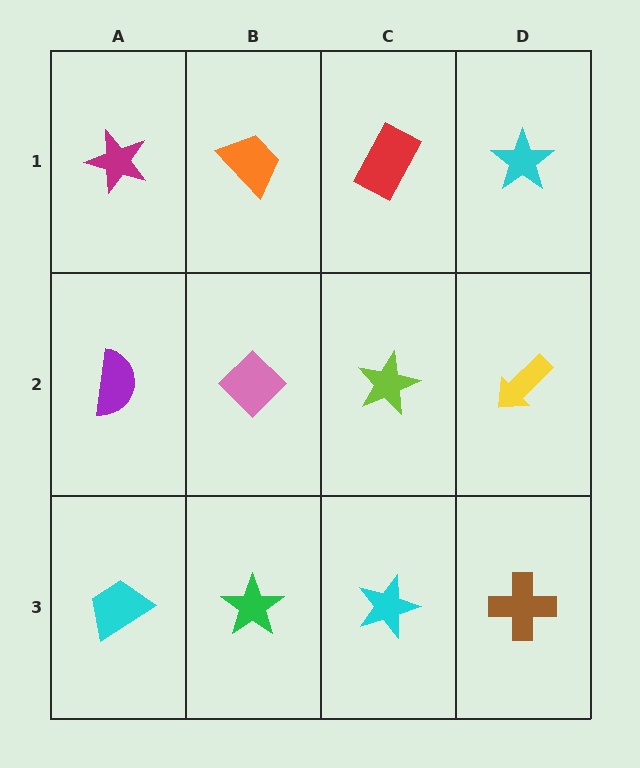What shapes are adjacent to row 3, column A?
A purple semicircle (row 2, column A), a green star (row 3, column B).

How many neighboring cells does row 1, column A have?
2.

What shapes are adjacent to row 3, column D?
A yellow arrow (row 2, column D), a cyan star (row 3, column C).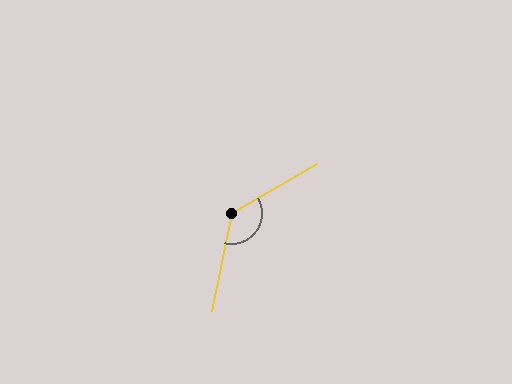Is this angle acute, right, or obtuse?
It is obtuse.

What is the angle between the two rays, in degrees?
Approximately 132 degrees.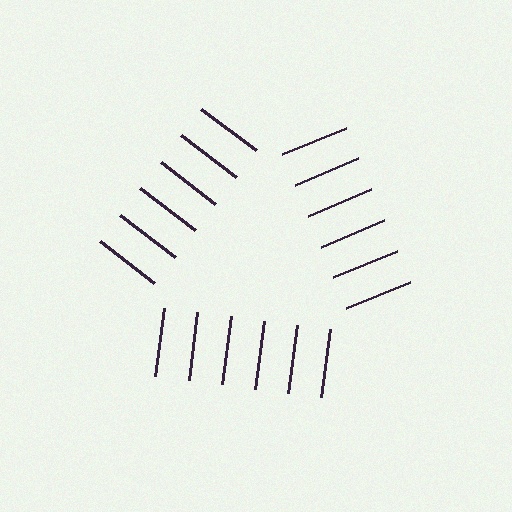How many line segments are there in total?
18 — 6 along each of the 3 edges.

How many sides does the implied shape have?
3 sides — the line-ends trace a triangle.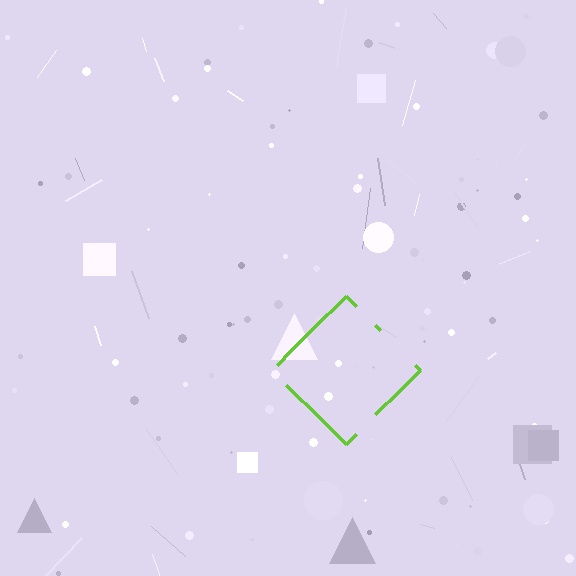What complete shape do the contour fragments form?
The contour fragments form a diamond.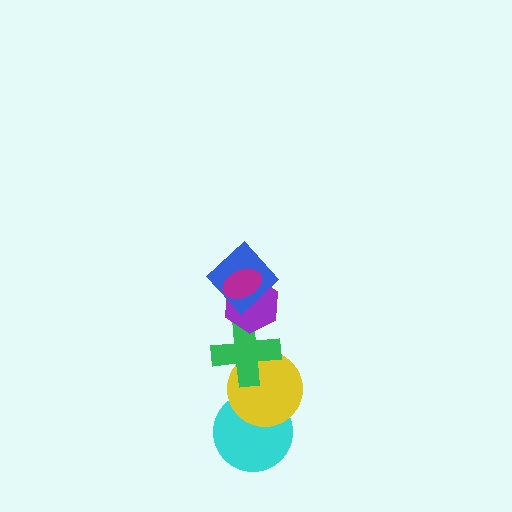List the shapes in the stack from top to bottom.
From top to bottom: the magenta ellipse, the blue diamond, the purple hexagon, the green cross, the yellow circle, the cyan circle.